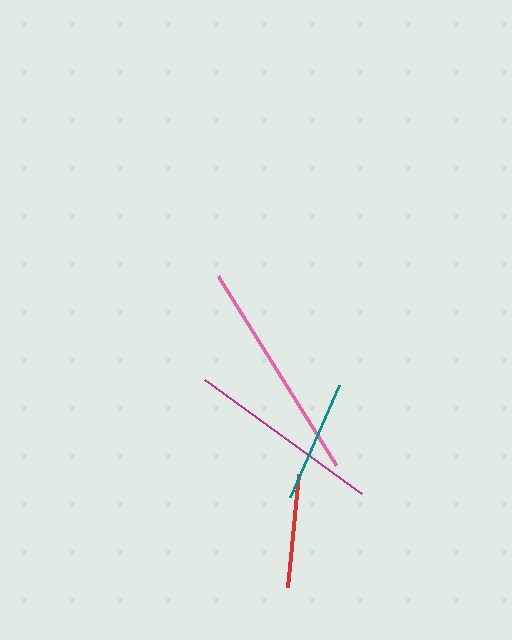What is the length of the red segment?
The red segment is approximately 114 pixels long.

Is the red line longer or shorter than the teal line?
The teal line is longer than the red line.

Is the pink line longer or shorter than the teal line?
The pink line is longer than the teal line.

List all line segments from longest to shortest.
From longest to shortest: pink, magenta, teal, red.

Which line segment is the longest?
The pink line is the longest at approximately 223 pixels.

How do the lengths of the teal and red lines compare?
The teal and red lines are approximately the same length.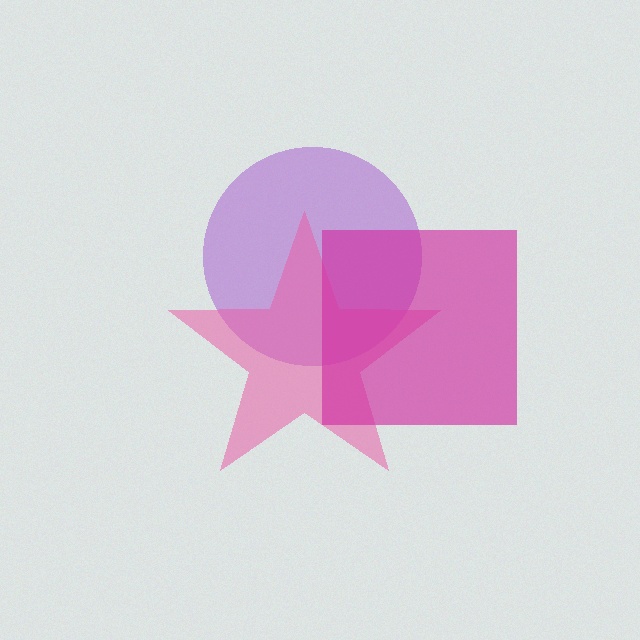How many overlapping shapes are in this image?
There are 3 overlapping shapes in the image.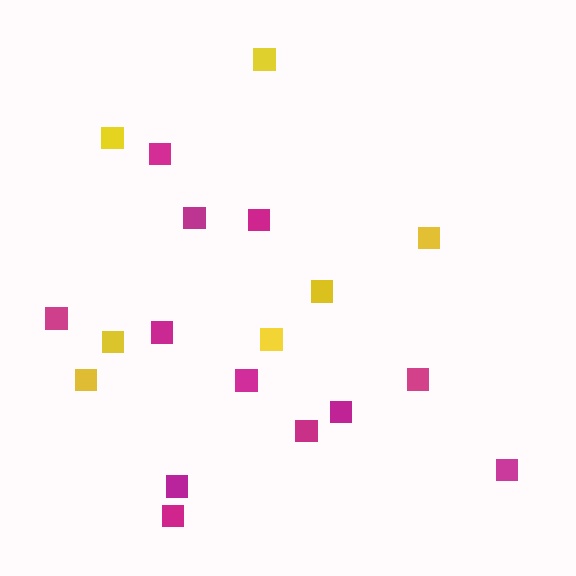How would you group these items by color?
There are 2 groups: one group of yellow squares (7) and one group of magenta squares (12).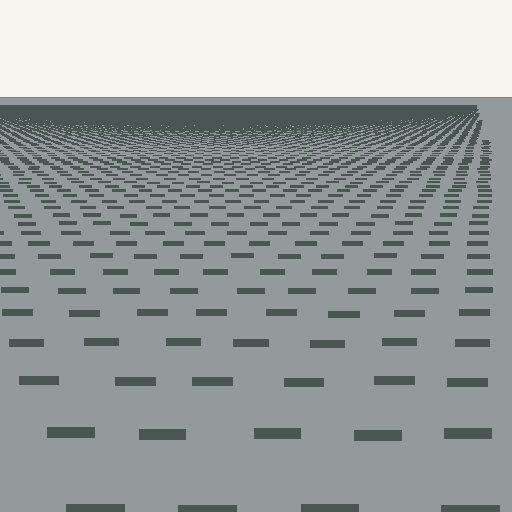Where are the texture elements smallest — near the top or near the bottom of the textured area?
Near the top.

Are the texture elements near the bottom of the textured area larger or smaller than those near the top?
Larger. Near the bottom, elements are closer to the viewer and appear at a bigger on-screen size.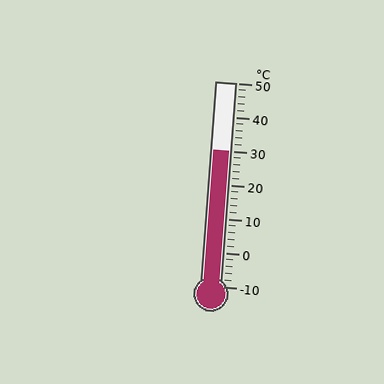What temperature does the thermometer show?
The thermometer shows approximately 30°C.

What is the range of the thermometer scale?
The thermometer scale ranges from -10°C to 50°C.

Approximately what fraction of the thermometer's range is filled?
The thermometer is filled to approximately 65% of its range.